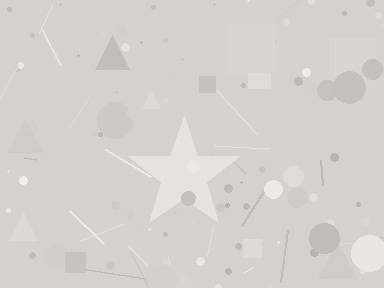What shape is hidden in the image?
A star is hidden in the image.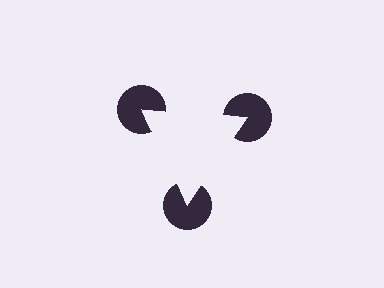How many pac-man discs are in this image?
There are 3 — one at each vertex of the illusory triangle.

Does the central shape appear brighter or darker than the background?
It typically appears slightly brighter than the background, even though no actual brightness change is drawn.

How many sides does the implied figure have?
3 sides.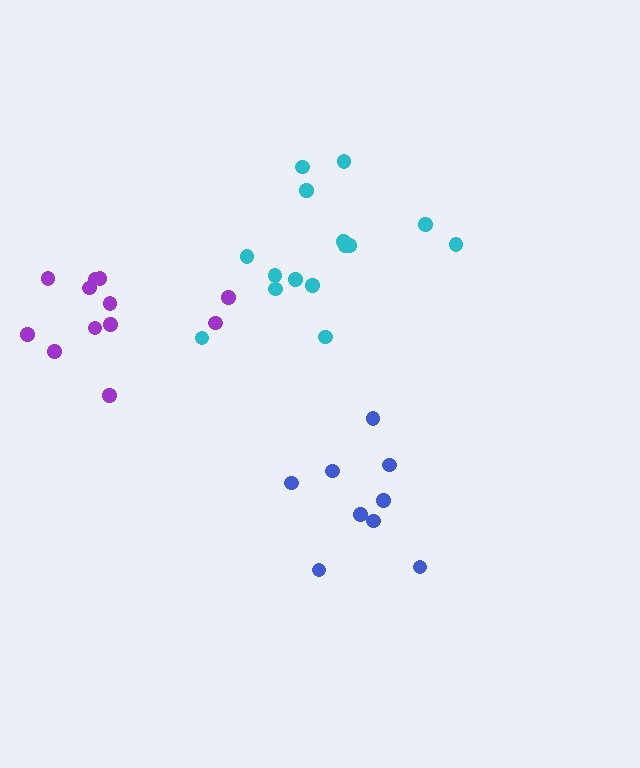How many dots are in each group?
Group 1: 9 dots, Group 2: 12 dots, Group 3: 15 dots (36 total).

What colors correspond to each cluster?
The clusters are colored: blue, purple, cyan.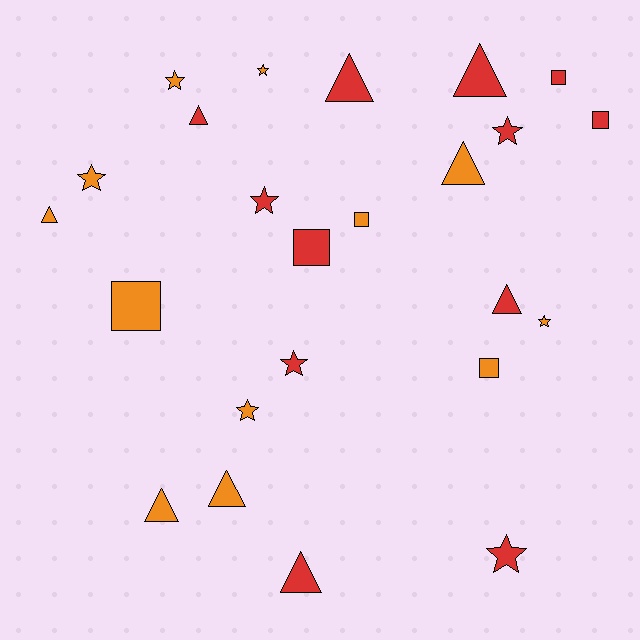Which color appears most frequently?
Red, with 12 objects.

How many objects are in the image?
There are 24 objects.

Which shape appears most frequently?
Triangle, with 9 objects.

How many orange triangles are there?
There are 4 orange triangles.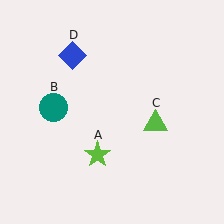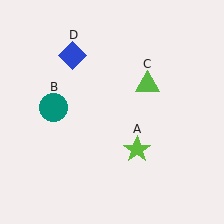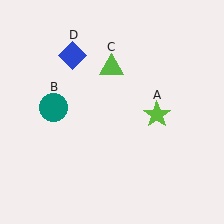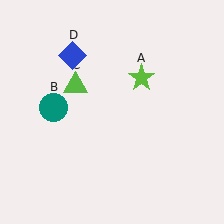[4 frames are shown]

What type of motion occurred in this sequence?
The lime star (object A), lime triangle (object C) rotated counterclockwise around the center of the scene.